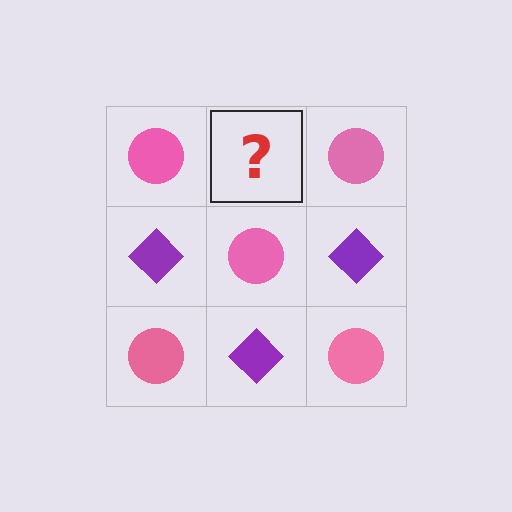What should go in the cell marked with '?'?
The missing cell should contain a purple diamond.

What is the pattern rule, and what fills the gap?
The rule is that it alternates pink circle and purple diamond in a checkerboard pattern. The gap should be filled with a purple diamond.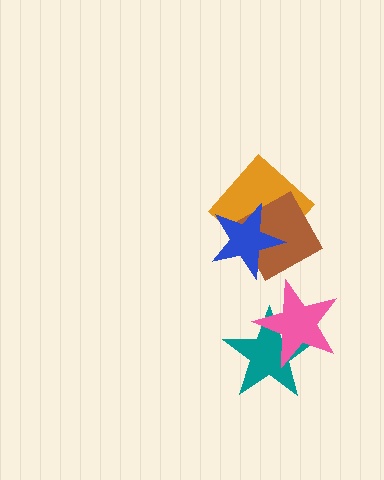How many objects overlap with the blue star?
2 objects overlap with the blue star.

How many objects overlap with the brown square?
2 objects overlap with the brown square.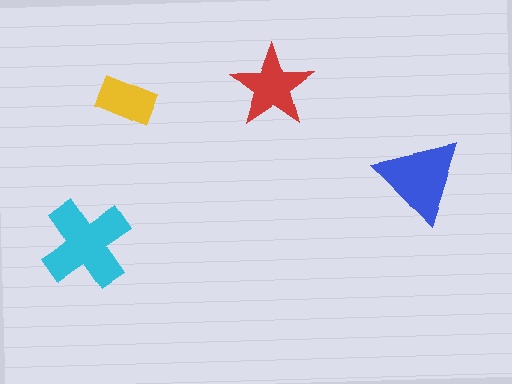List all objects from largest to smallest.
The cyan cross, the blue triangle, the red star, the yellow rectangle.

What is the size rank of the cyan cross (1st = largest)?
1st.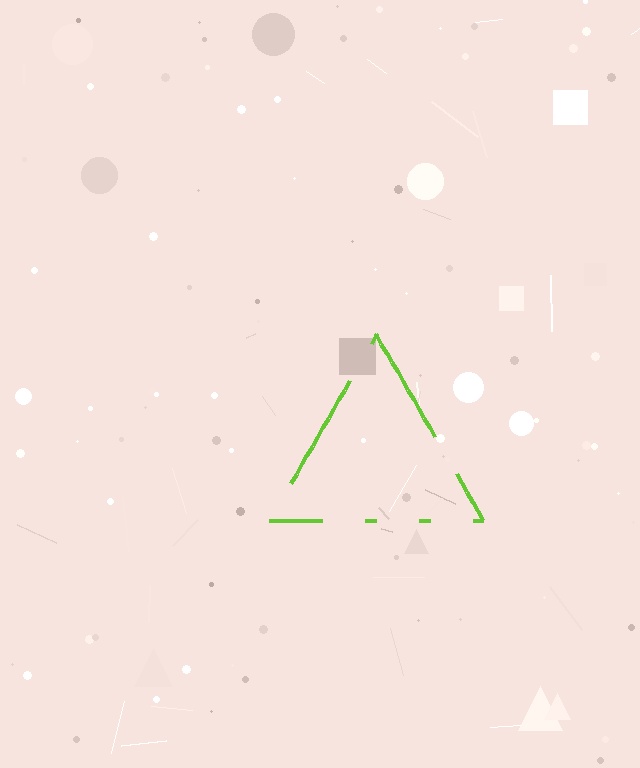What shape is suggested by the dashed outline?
The dashed outline suggests a triangle.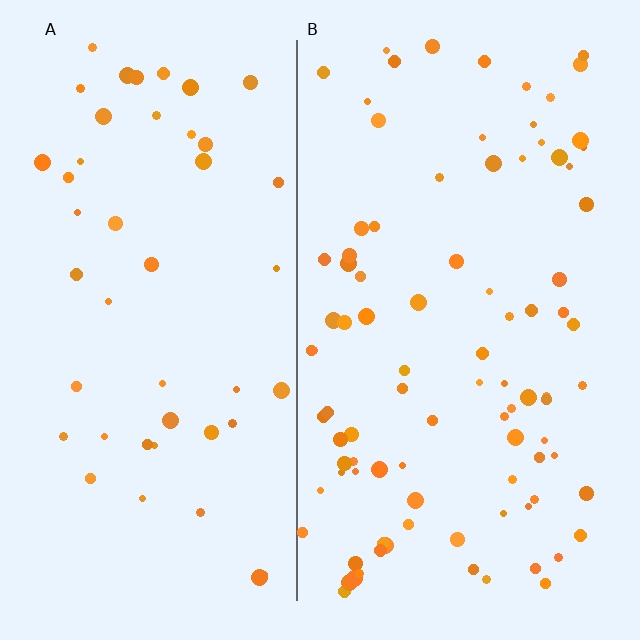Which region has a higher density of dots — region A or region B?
B (the right).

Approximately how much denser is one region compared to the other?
Approximately 2.0× — region B over region A.